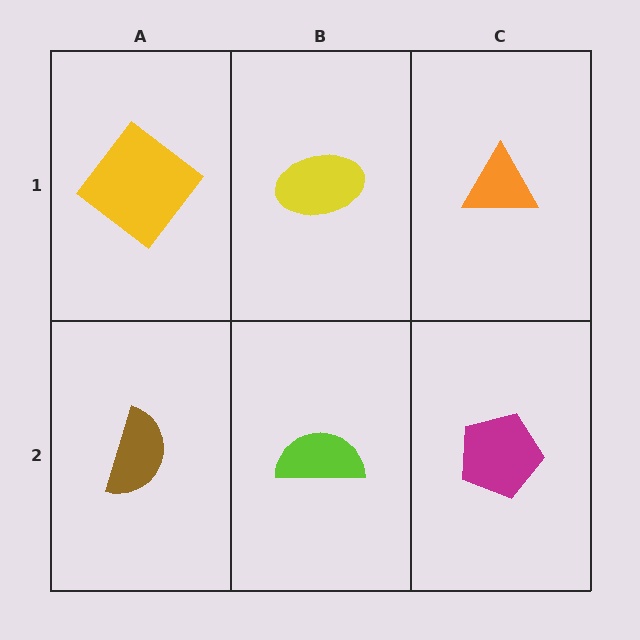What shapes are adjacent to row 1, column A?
A brown semicircle (row 2, column A), a yellow ellipse (row 1, column B).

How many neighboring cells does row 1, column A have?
2.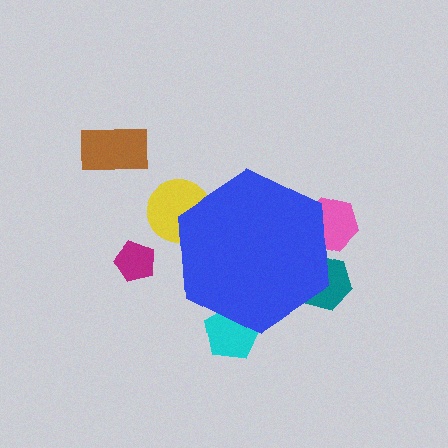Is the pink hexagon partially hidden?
Yes, the pink hexagon is partially hidden behind the blue hexagon.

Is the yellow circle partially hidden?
Yes, the yellow circle is partially hidden behind the blue hexagon.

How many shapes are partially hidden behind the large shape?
4 shapes are partially hidden.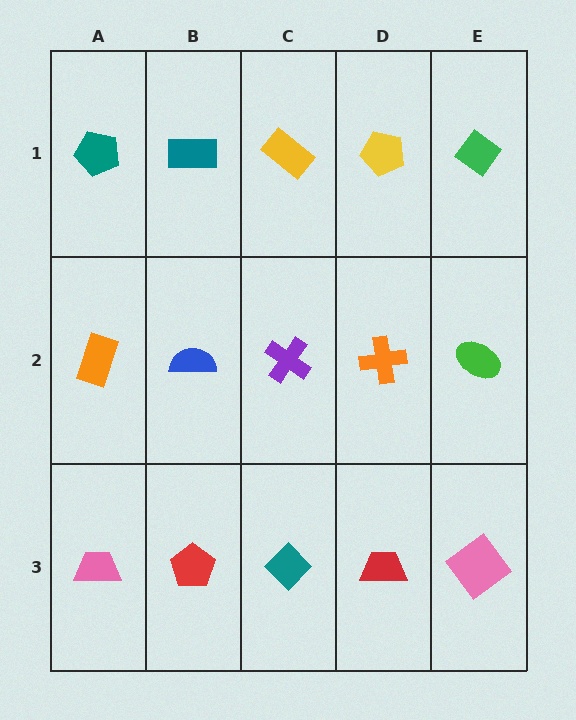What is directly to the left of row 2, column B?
An orange rectangle.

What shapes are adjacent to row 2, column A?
A teal pentagon (row 1, column A), a pink trapezoid (row 3, column A), a blue semicircle (row 2, column B).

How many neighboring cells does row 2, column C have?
4.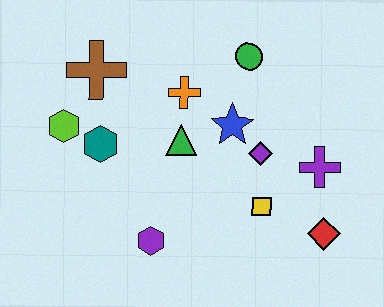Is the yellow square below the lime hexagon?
Yes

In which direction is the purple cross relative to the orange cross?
The purple cross is to the right of the orange cross.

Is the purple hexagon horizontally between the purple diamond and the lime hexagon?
Yes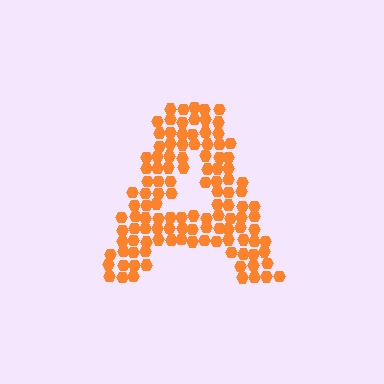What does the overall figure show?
The overall figure shows the letter A.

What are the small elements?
The small elements are hexagons.